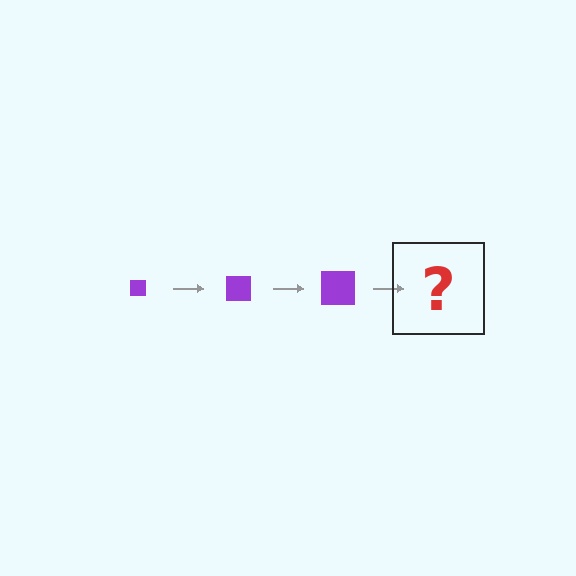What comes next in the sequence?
The next element should be a purple square, larger than the previous one.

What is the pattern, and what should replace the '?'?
The pattern is that the square gets progressively larger each step. The '?' should be a purple square, larger than the previous one.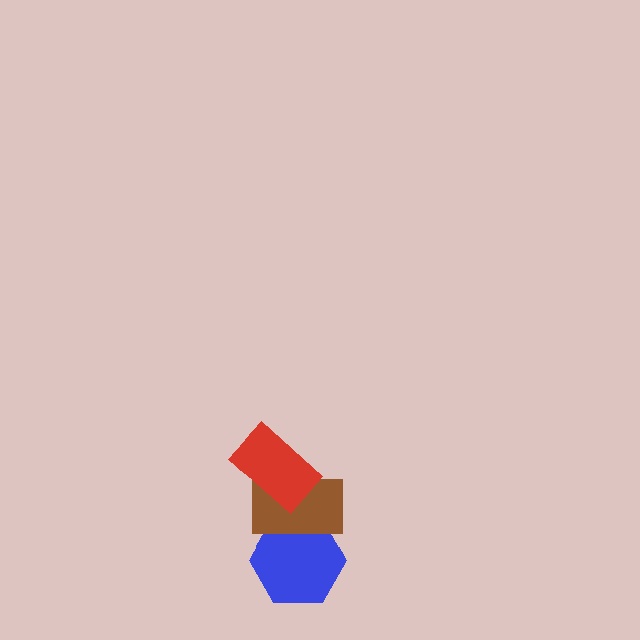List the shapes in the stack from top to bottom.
From top to bottom: the red rectangle, the brown rectangle, the blue hexagon.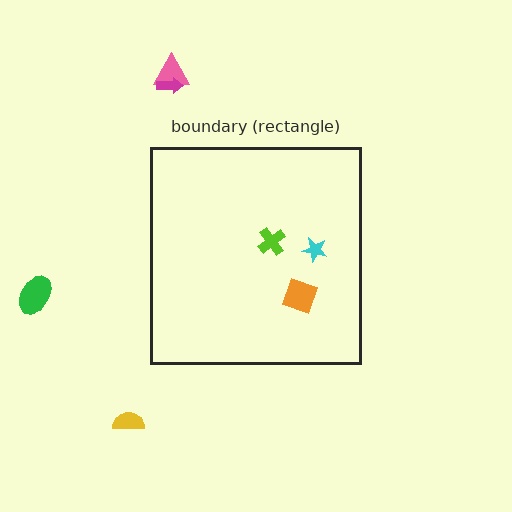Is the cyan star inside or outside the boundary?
Inside.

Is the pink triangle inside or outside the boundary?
Outside.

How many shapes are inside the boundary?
3 inside, 4 outside.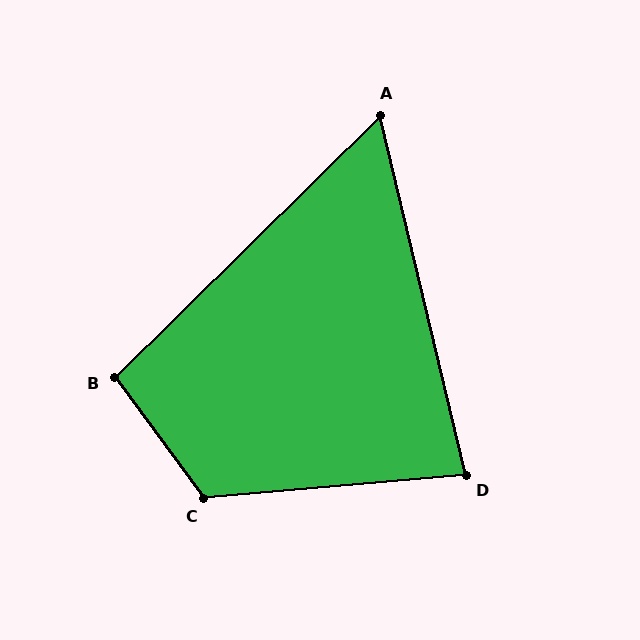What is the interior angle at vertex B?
Approximately 98 degrees (obtuse).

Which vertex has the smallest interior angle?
A, at approximately 59 degrees.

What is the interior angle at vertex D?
Approximately 82 degrees (acute).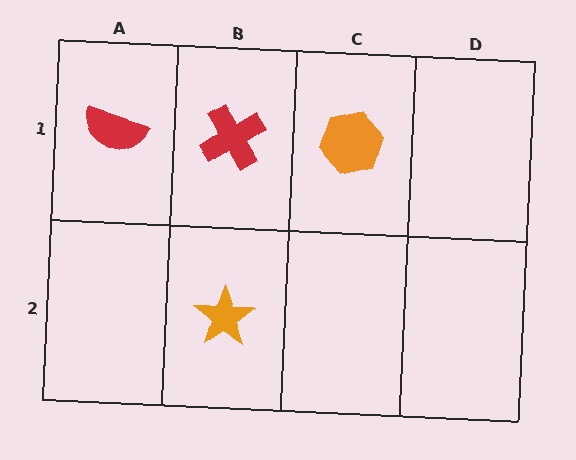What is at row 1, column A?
A red semicircle.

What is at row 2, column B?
An orange star.